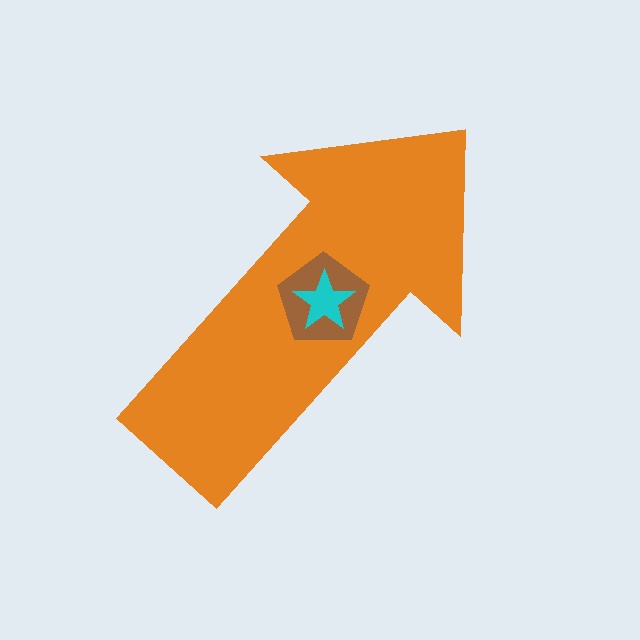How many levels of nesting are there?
3.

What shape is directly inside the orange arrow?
The brown pentagon.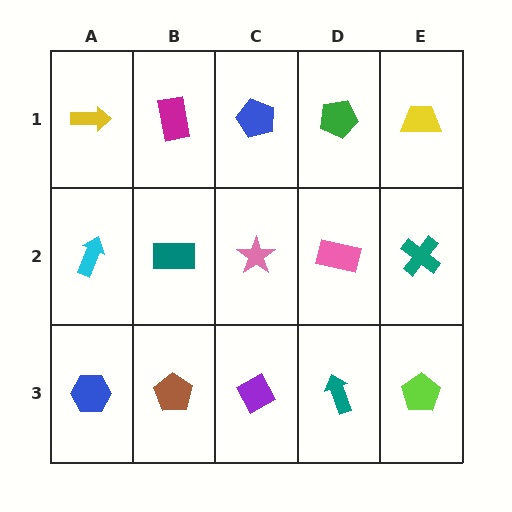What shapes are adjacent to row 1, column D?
A pink rectangle (row 2, column D), a blue pentagon (row 1, column C), a yellow trapezoid (row 1, column E).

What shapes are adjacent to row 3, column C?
A pink star (row 2, column C), a brown pentagon (row 3, column B), a teal arrow (row 3, column D).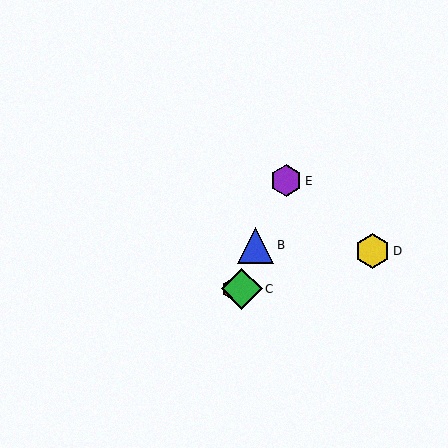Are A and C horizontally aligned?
Yes, both are at y≈289.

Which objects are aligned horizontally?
Objects A, C are aligned horizontally.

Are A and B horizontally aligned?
No, A is at y≈289 and B is at y≈245.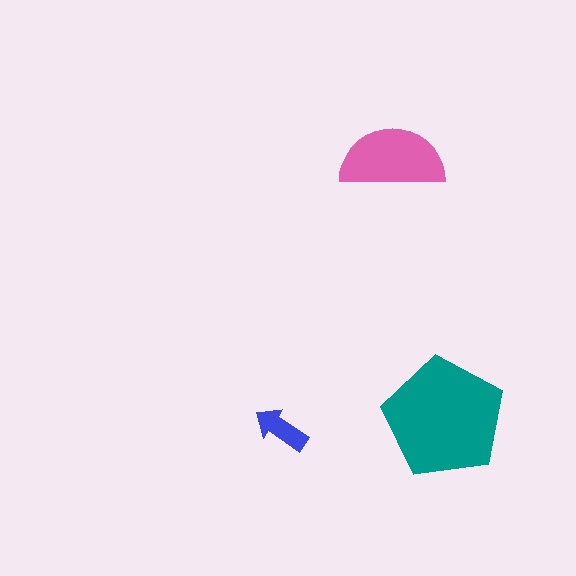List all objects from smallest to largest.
The blue arrow, the pink semicircle, the teal pentagon.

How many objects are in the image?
There are 3 objects in the image.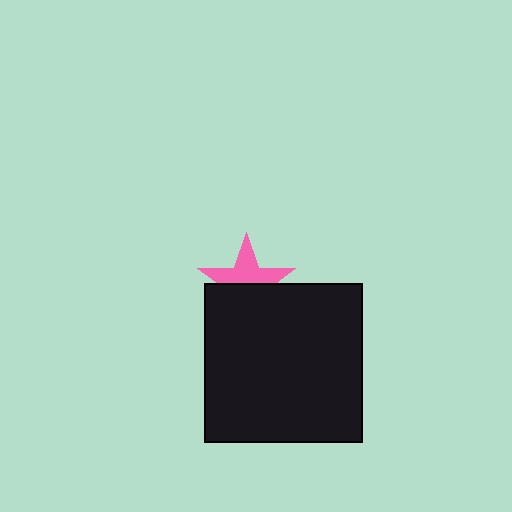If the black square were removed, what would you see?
You would see the complete pink star.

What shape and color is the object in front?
The object in front is a black square.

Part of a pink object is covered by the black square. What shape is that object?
It is a star.